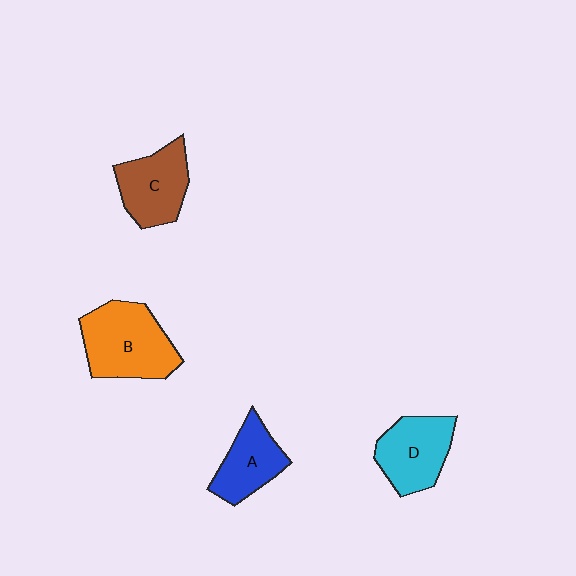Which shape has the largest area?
Shape B (orange).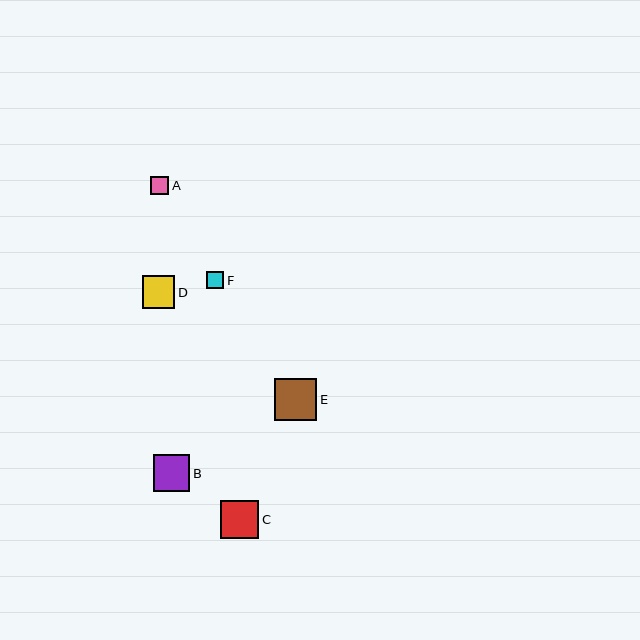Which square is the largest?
Square E is the largest with a size of approximately 42 pixels.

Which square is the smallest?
Square F is the smallest with a size of approximately 17 pixels.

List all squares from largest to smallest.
From largest to smallest: E, C, B, D, A, F.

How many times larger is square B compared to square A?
Square B is approximately 2.1 times the size of square A.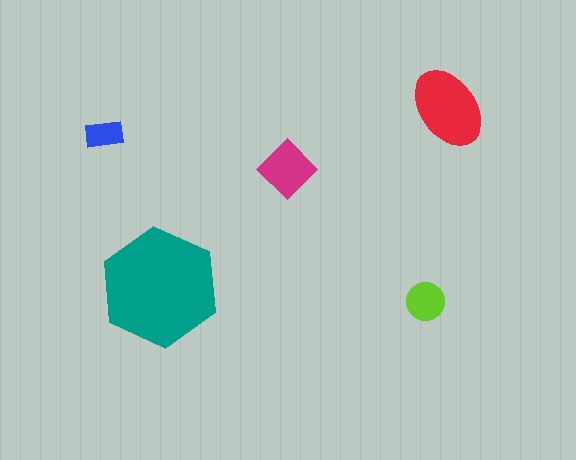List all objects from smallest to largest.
The blue rectangle, the lime circle, the magenta diamond, the red ellipse, the teal hexagon.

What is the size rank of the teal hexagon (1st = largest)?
1st.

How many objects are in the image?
There are 5 objects in the image.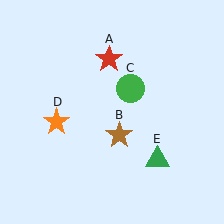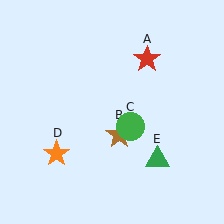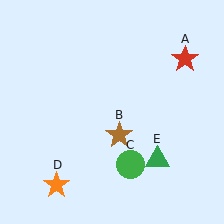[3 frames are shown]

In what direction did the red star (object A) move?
The red star (object A) moved right.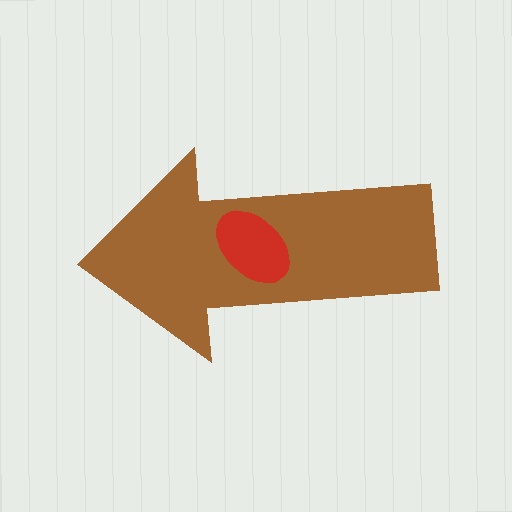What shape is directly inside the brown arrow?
The red ellipse.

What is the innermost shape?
The red ellipse.